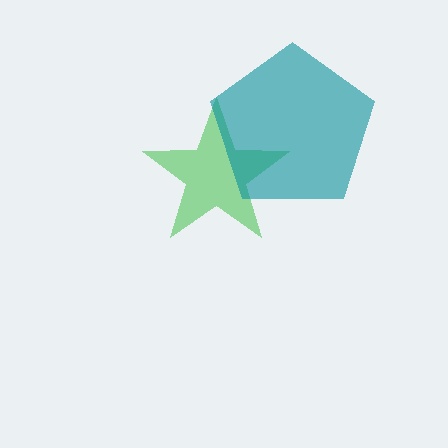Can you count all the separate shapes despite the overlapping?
Yes, there are 2 separate shapes.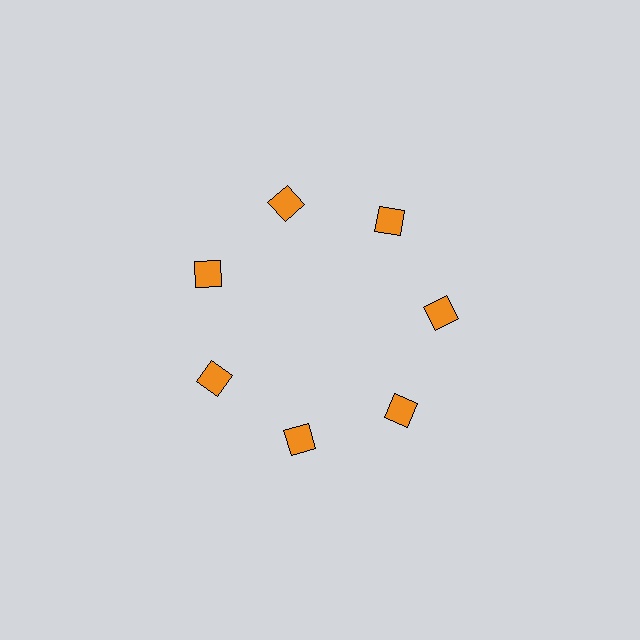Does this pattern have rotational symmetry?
Yes, this pattern has 7-fold rotational symmetry. It looks the same after rotating 51 degrees around the center.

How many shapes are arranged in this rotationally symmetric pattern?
There are 7 shapes, arranged in 7 groups of 1.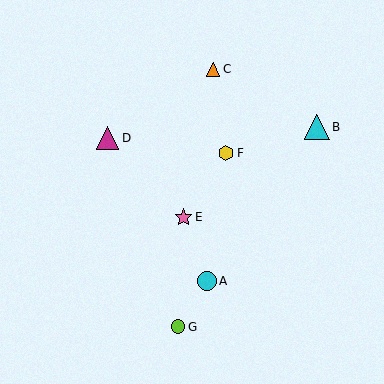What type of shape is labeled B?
Shape B is a cyan triangle.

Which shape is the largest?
The cyan triangle (labeled B) is the largest.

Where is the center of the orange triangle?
The center of the orange triangle is at (213, 69).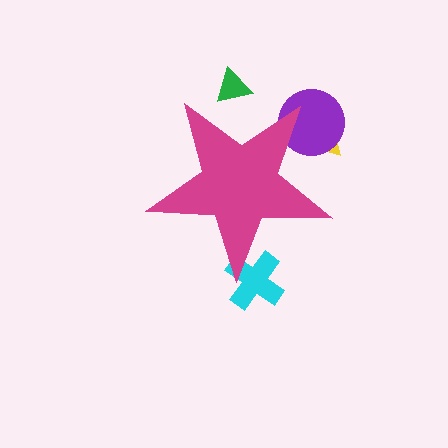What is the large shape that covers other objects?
A magenta star.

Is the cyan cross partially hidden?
Yes, the cyan cross is partially hidden behind the magenta star.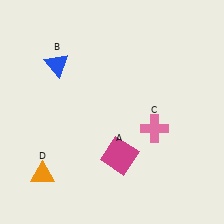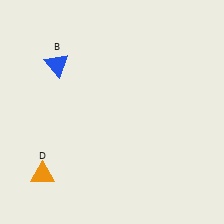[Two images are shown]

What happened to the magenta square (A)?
The magenta square (A) was removed in Image 2. It was in the bottom-right area of Image 1.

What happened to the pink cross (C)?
The pink cross (C) was removed in Image 2. It was in the bottom-right area of Image 1.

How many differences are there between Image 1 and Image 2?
There are 2 differences between the two images.